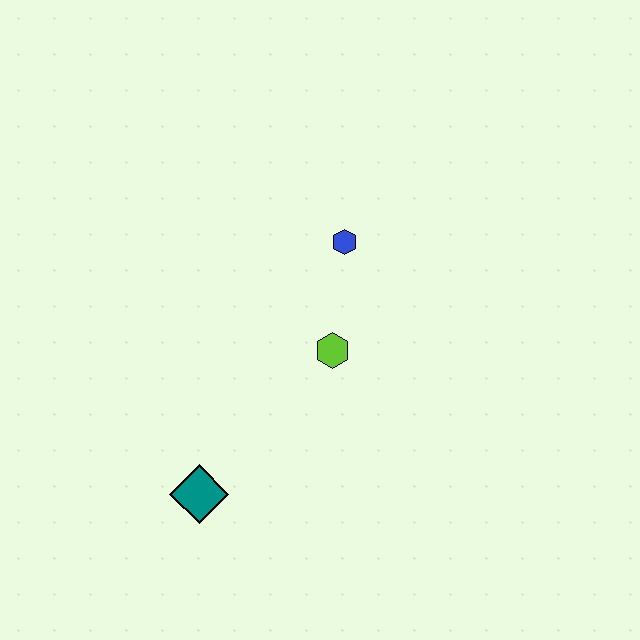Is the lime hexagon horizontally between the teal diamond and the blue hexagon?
Yes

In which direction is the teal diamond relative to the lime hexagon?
The teal diamond is below the lime hexagon.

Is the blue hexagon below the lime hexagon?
No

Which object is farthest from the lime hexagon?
The teal diamond is farthest from the lime hexagon.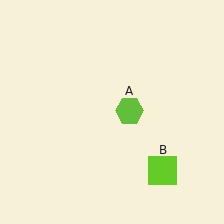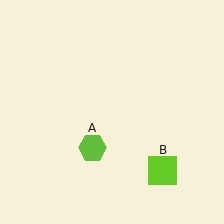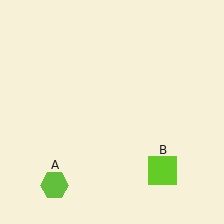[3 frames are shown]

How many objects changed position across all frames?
1 object changed position: lime hexagon (object A).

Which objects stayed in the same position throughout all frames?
Lime square (object B) remained stationary.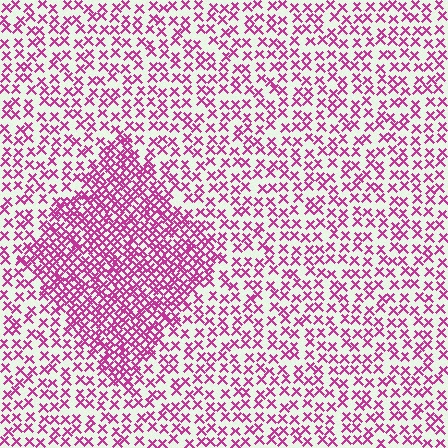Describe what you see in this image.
The image contains small magenta elements arranged at two different densities. A diamond-shaped region is visible where the elements are more densely packed than the surrounding area.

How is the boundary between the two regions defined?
The boundary is defined by a change in element density (approximately 2.2x ratio). All elements are the same color, size, and shape.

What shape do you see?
I see a diamond.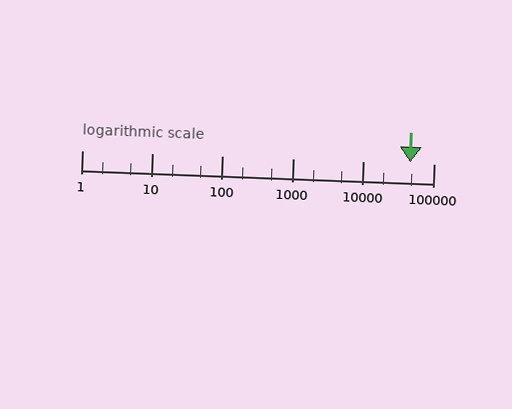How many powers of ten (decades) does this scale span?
The scale spans 5 decades, from 1 to 100000.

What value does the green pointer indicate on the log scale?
The pointer indicates approximately 46000.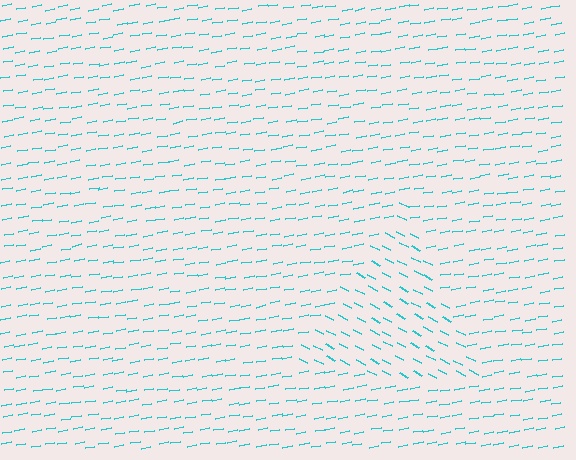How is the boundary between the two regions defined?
The boundary is defined purely by a change in line orientation (approximately 37 degrees difference). All lines are the same color and thickness.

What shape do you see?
I see a triangle.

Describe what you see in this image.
The image is filled with small cyan line segments. A triangle region in the image has lines oriented differently from the surrounding lines, creating a visible texture boundary.